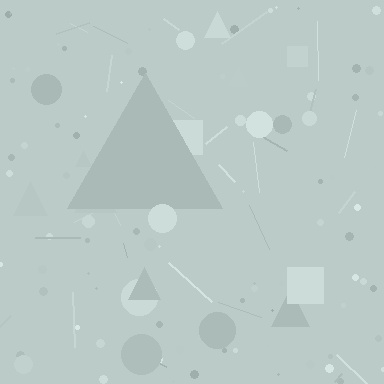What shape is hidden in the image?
A triangle is hidden in the image.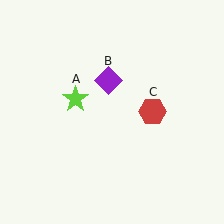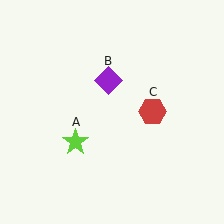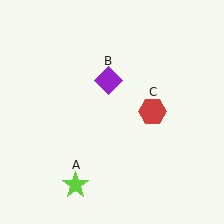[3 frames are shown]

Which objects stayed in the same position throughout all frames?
Purple diamond (object B) and red hexagon (object C) remained stationary.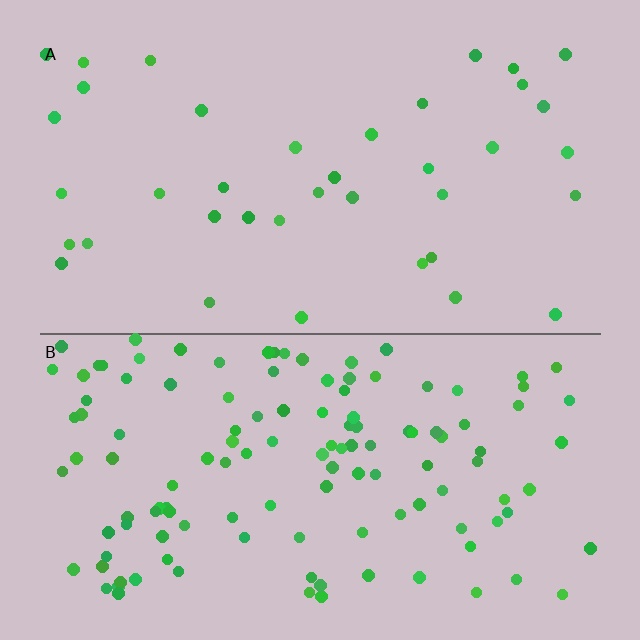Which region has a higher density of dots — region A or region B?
B (the bottom).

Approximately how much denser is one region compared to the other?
Approximately 3.3× — region B over region A.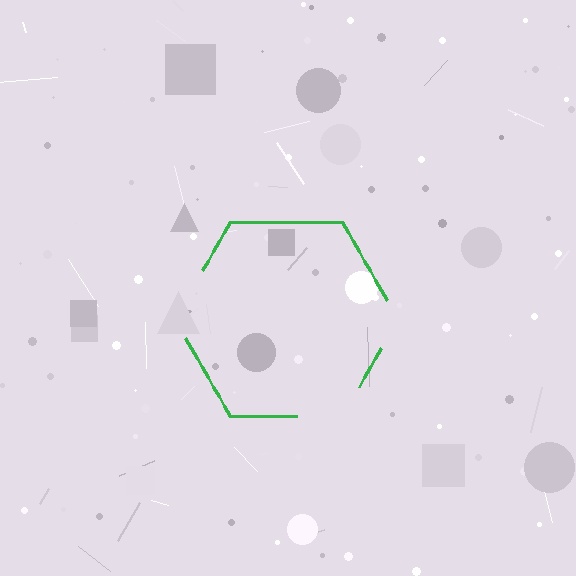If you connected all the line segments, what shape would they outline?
They would outline a hexagon.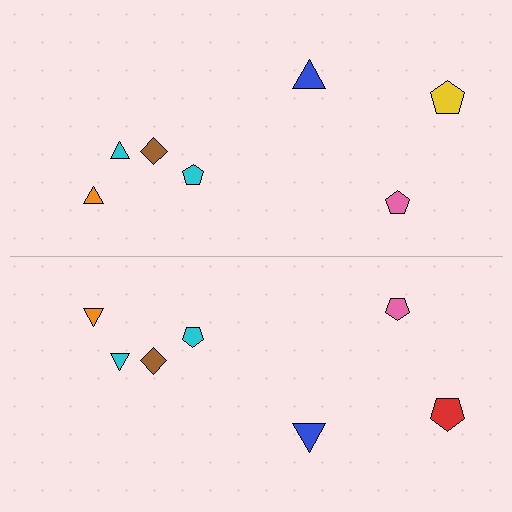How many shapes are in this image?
There are 14 shapes in this image.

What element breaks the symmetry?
The red pentagon on the bottom side breaks the symmetry — its mirror counterpart is yellow.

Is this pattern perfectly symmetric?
No, the pattern is not perfectly symmetric. The red pentagon on the bottom side breaks the symmetry — its mirror counterpart is yellow.